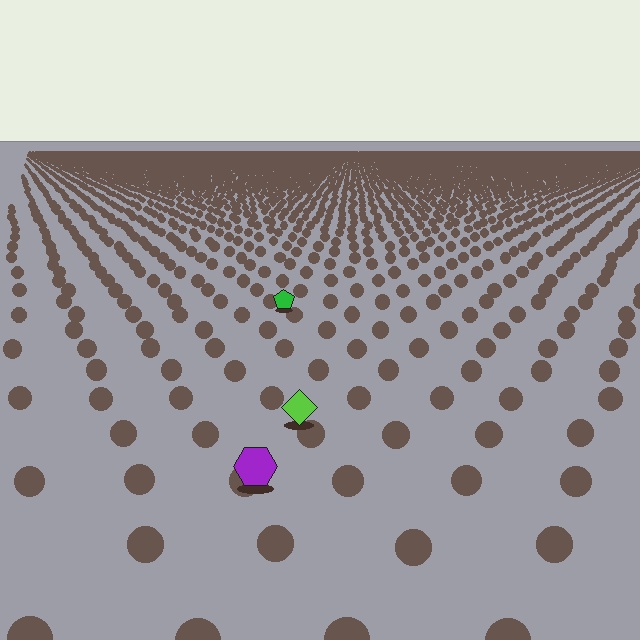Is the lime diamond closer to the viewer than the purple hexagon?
No. The purple hexagon is closer — you can tell from the texture gradient: the ground texture is coarser near it.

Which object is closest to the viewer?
The purple hexagon is closest. The texture marks near it are larger and more spread out.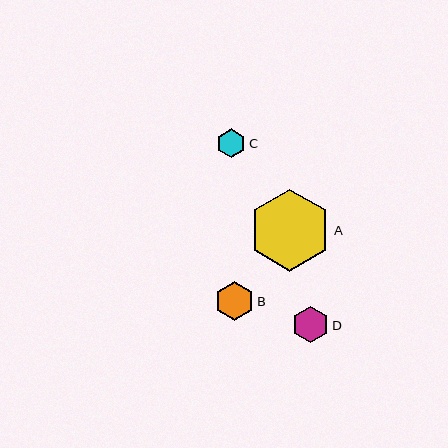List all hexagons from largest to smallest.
From largest to smallest: A, B, D, C.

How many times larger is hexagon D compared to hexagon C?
Hexagon D is approximately 1.3 times the size of hexagon C.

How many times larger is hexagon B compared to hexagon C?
Hexagon B is approximately 1.3 times the size of hexagon C.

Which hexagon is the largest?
Hexagon A is the largest with a size of approximately 82 pixels.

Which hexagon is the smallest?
Hexagon C is the smallest with a size of approximately 29 pixels.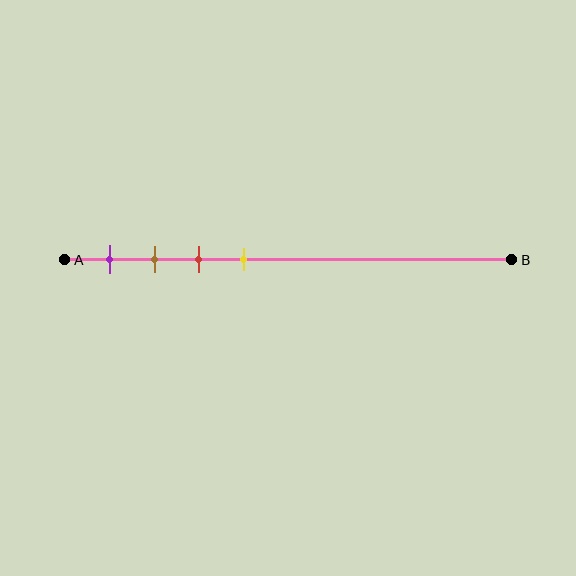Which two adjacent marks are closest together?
The brown and red marks are the closest adjacent pair.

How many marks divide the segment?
There are 4 marks dividing the segment.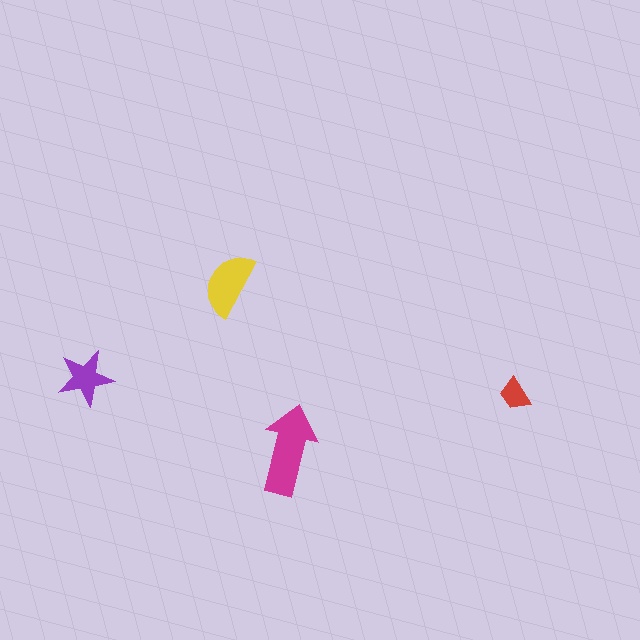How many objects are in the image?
There are 4 objects in the image.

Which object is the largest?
The magenta arrow.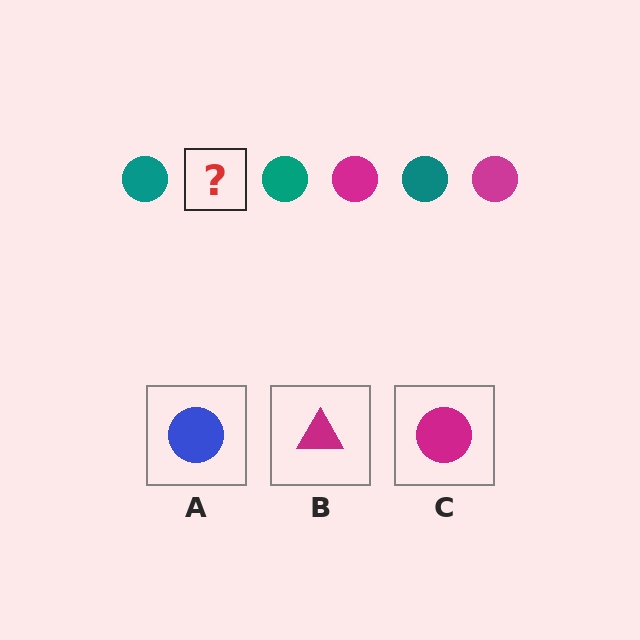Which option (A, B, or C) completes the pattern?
C.